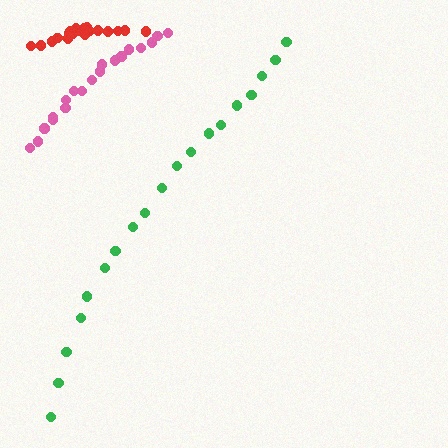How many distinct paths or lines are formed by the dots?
There are 3 distinct paths.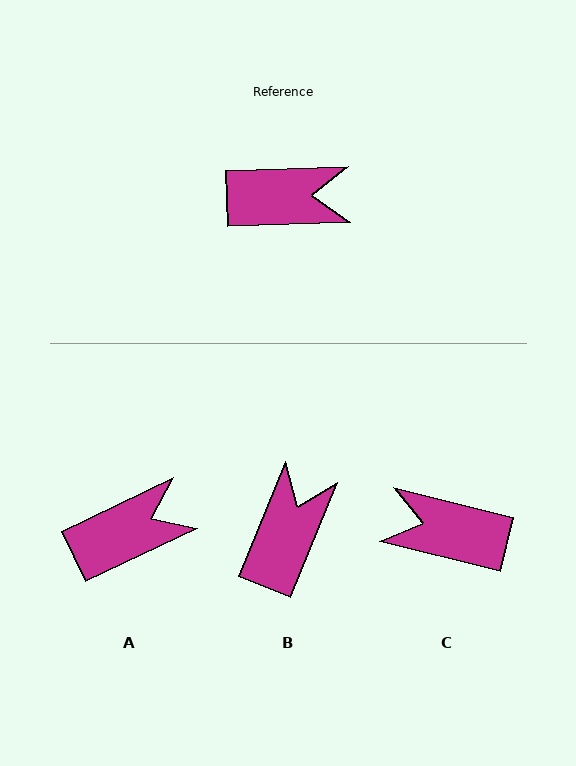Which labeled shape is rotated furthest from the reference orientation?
C, about 164 degrees away.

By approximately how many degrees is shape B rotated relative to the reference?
Approximately 66 degrees counter-clockwise.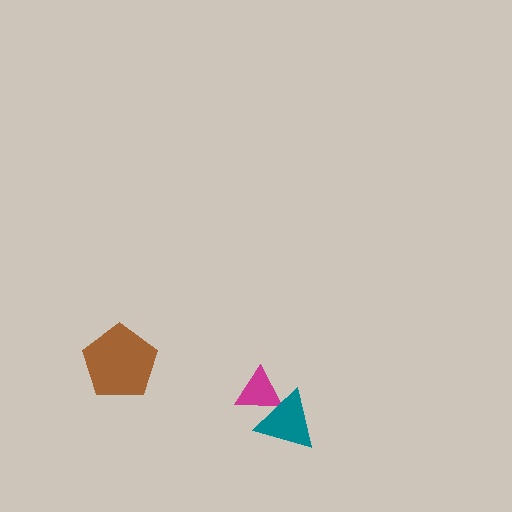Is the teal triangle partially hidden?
No, no other shape covers it.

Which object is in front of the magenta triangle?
The teal triangle is in front of the magenta triangle.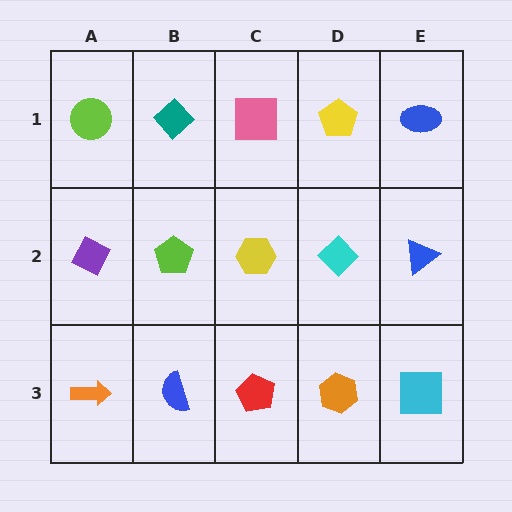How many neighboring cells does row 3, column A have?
2.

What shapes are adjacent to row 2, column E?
A blue ellipse (row 1, column E), a cyan square (row 3, column E), a cyan diamond (row 2, column D).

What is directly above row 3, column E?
A blue triangle.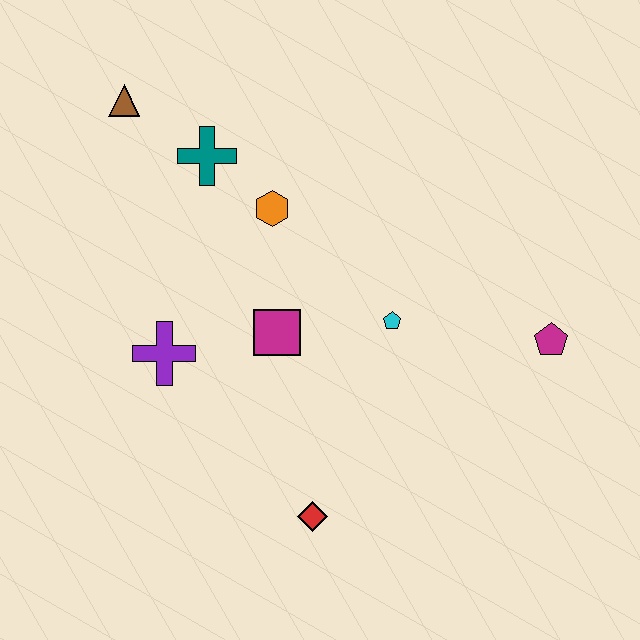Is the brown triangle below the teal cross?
No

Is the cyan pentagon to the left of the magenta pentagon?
Yes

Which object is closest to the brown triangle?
The teal cross is closest to the brown triangle.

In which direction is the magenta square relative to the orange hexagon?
The magenta square is below the orange hexagon.